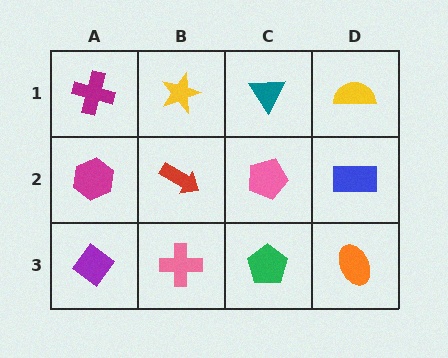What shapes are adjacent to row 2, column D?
A yellow semicircle (row 1, column D), an orange ellipse (row 3, column D), a pink pentagon (row 2, column C).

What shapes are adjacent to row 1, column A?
A magenta hexagon (row 2, column A), a yellow star (row 1, column B).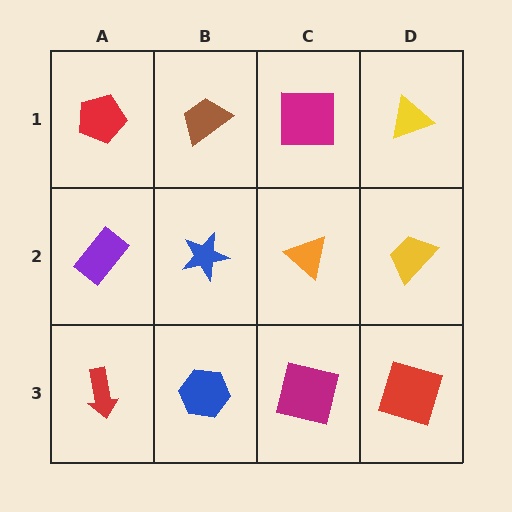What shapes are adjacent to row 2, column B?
A brown trapezoid (row 1, column B), a blue hexagon (row 3, column B), a purple rectangle (row 2, column A), an orange triangle (row 2, column C).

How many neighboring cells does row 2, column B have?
4.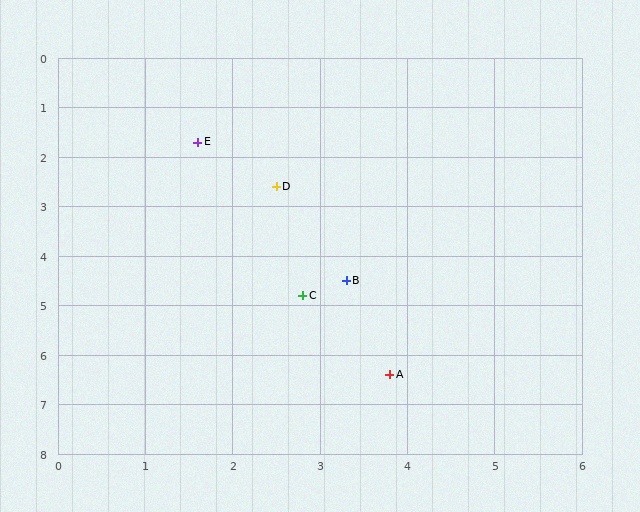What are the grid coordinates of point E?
Point E is at approximately (1.6, 1.7).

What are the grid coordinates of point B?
Point B is at approximately (3.3, 4.5).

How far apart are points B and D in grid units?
Points B and D are about 2.1 grid units apart.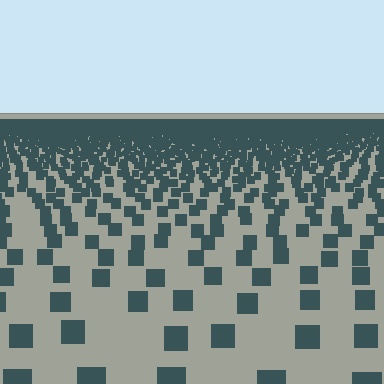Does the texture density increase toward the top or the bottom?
Density increases toward the top.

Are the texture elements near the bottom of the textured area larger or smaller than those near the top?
Larger. Near the bottom, elements are closer to the viewer and appear at a bigger on-screen size.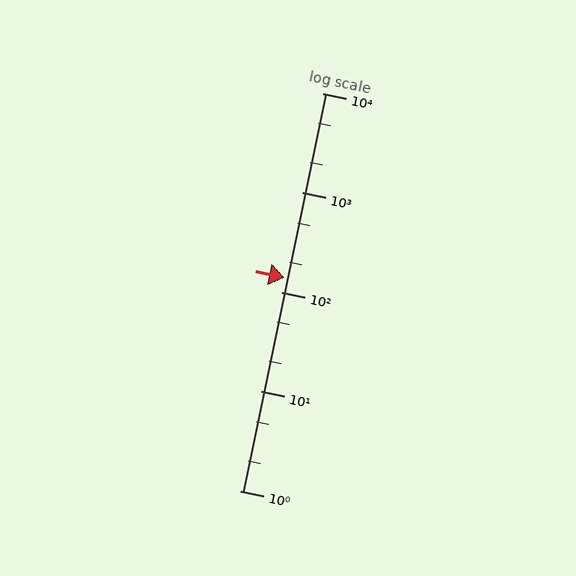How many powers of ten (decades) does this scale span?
The scale spans 4 decades, from 1 to 10000.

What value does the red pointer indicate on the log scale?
The pointer indicates approximately 140.